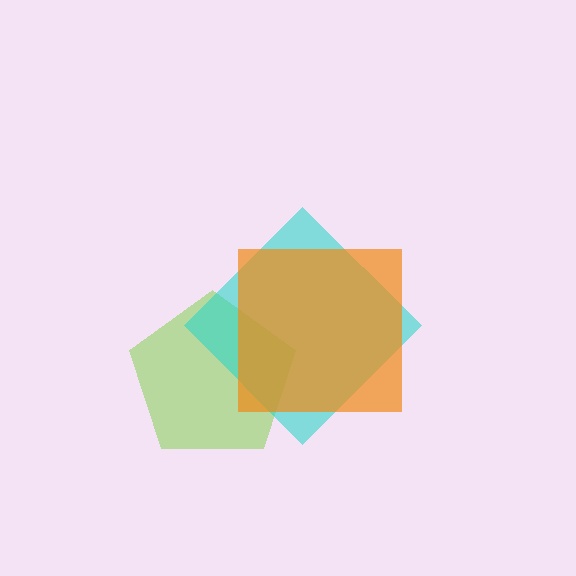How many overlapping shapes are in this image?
There are 3 overlapping shapes in the image.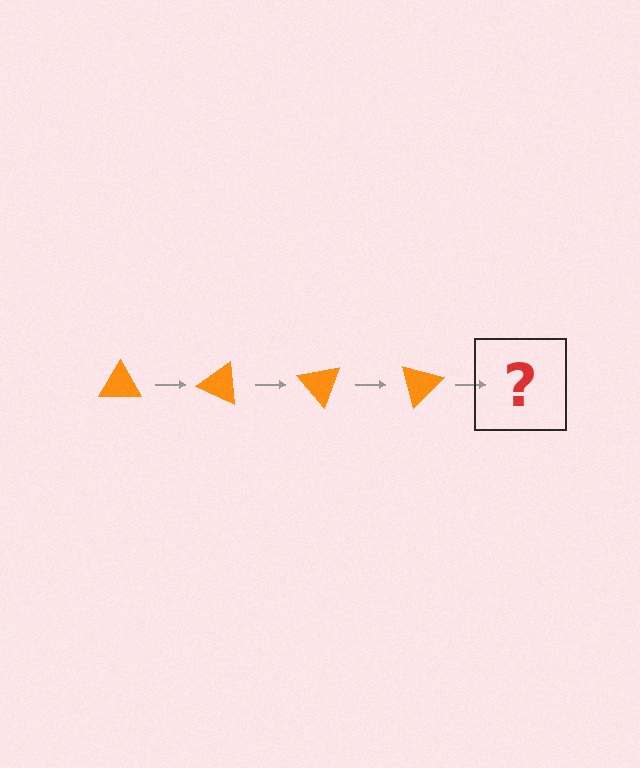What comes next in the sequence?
The next element should be an orange triangle rotated 100 degrees.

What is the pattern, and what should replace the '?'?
The pattern is that the triangle rotates 25 degrees each step. The '?' should be an orange triangle rotated 100 degrees.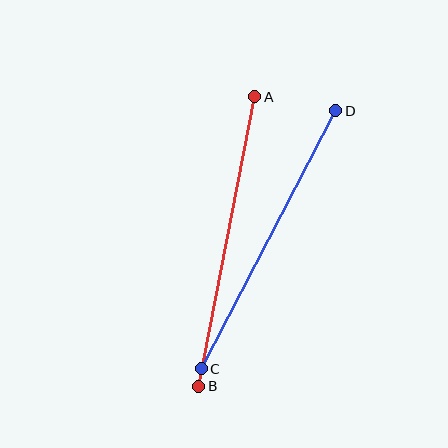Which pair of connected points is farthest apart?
Points A and B are farthest apart.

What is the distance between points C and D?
The distance is approximately 291 pixels.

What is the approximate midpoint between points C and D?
The midpoint is at approximately (268, 240) pixels.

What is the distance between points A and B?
The distance is approximately 295 pixels.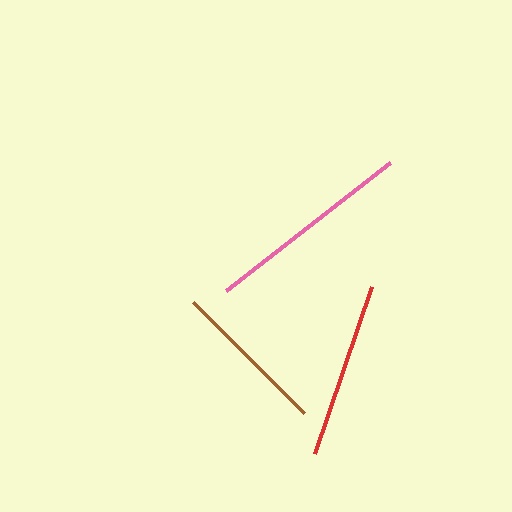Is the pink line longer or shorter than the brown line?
The pink line is longer than the brown line.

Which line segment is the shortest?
The brown line is the shortest at approximately 157 pixels.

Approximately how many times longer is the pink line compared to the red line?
The pink line is approximately 1.2 times the length of the red line.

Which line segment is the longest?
The pink line is the longest at approximately 208 pixels.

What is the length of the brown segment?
The brown segment is approximately 157 pixels long.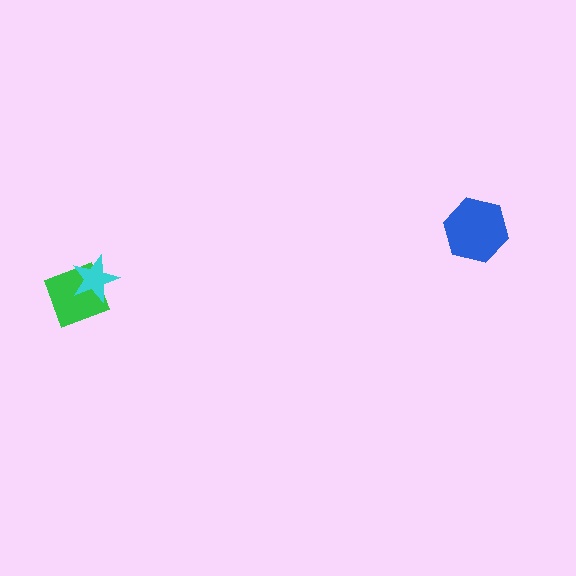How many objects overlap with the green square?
1 object overlaps with the green square.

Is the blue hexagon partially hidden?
No, no other shape covers it.